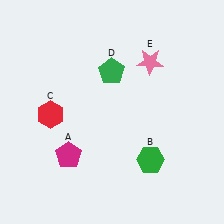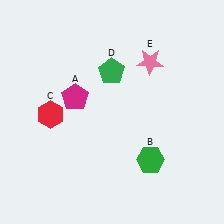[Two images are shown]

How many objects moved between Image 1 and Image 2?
1 object moved between the two images.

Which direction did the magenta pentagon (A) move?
The magenta pentagon (A) moved up.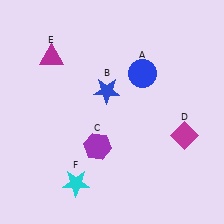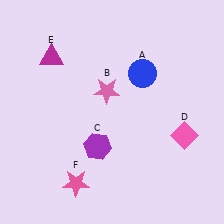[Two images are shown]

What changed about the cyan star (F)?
In Image 1, F is cyan. In Image 2, it changed to pink.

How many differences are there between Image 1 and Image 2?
There are 3 differences between the two images.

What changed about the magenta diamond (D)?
In Image 1, D is magenta. In Image 2, it changed to pink.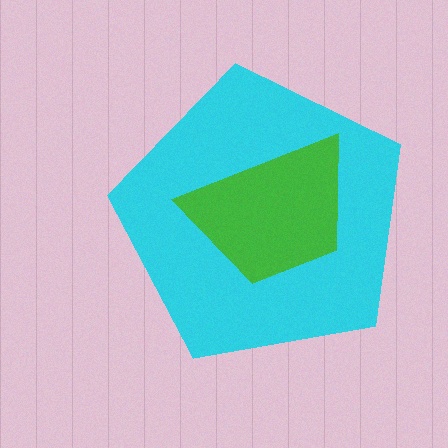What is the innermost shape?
The green trapezoid.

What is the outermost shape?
The cyan pentagon.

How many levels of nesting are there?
2.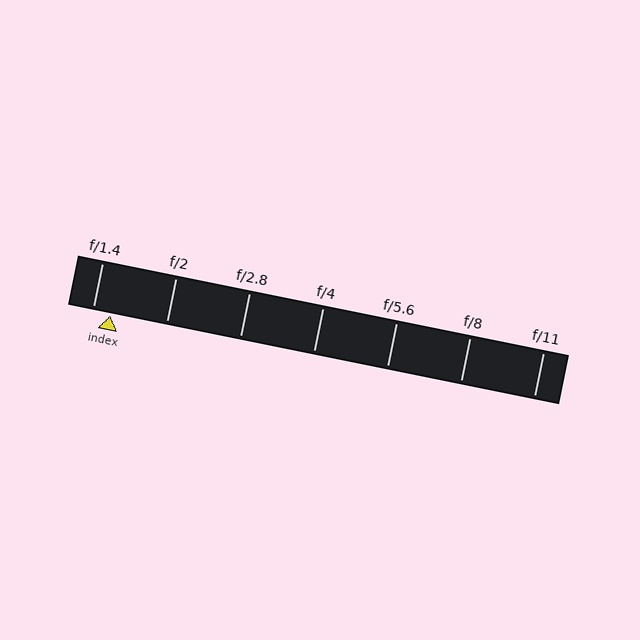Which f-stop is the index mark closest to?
The index mark is closest to f/1.4.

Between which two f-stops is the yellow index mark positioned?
The index mark is between f/1.4 and f/2.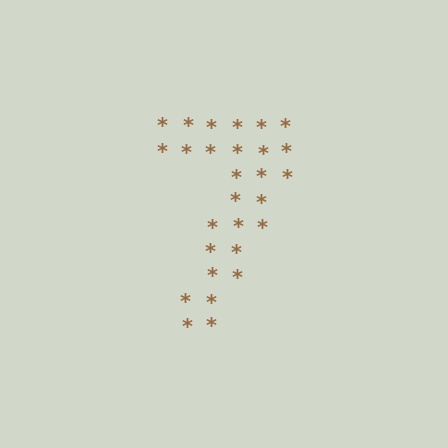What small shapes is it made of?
It is made of small asterisks.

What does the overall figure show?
The overall figure shows the digit 7.